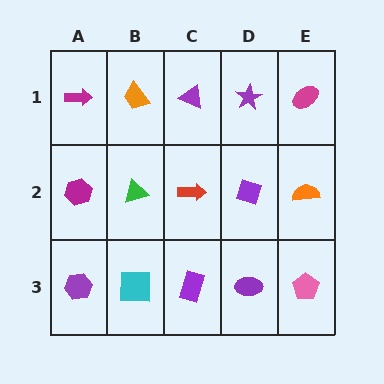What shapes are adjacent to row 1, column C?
A red arrow (row 2, column C), an orange trapezoid (row 1, column B), a purple star (row 1, column D).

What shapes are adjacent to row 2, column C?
A purple triangle (row 1, column C), a purple rectangle (row 3, column C), a green triangle (row 2, column B), a purple diamond (row 2, column D).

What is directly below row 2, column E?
A pink pentagon.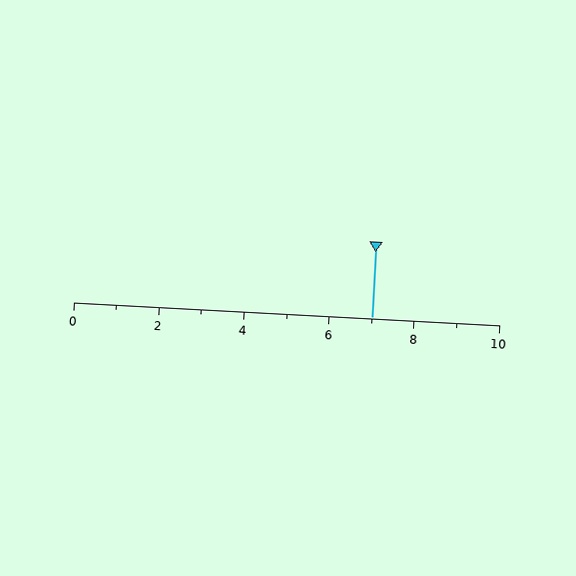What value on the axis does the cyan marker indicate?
The marker indicates approximately 7.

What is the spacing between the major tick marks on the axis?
The major ticks are spaced 2 apart.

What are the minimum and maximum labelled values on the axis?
The axis runs from 0 to 10.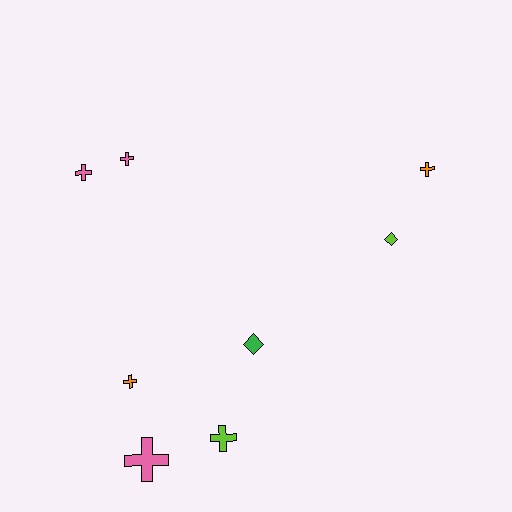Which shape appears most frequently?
Cross, with 6 objects.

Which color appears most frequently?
Pink, with 3 objects.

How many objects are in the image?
There are 8 objects.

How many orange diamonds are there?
There are no orange diamonds.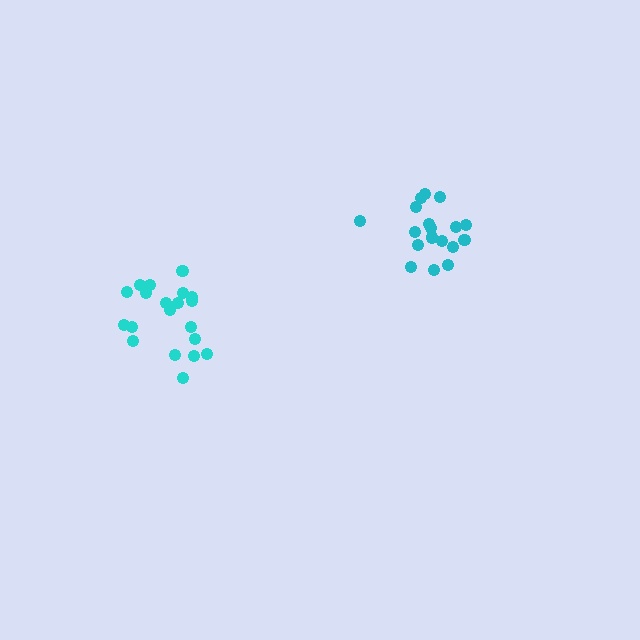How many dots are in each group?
Group 1: 20 dots, Group 2: 19 dots (39 total).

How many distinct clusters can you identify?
There are 2 distinct clusters.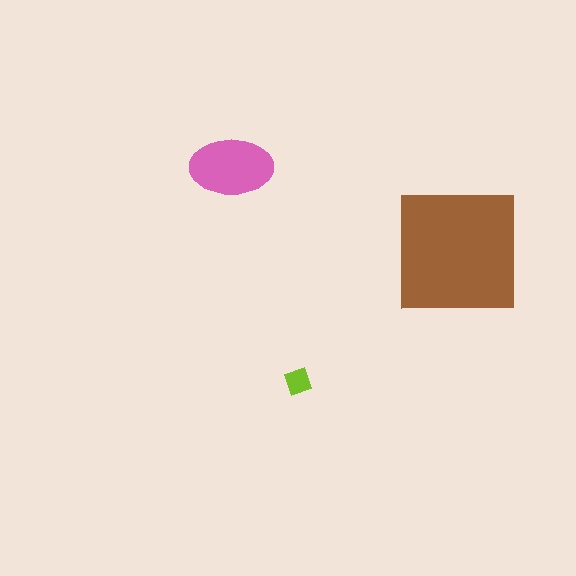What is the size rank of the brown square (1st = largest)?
1st.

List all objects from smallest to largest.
The lime diamond, the pink ellipse, the brown square.